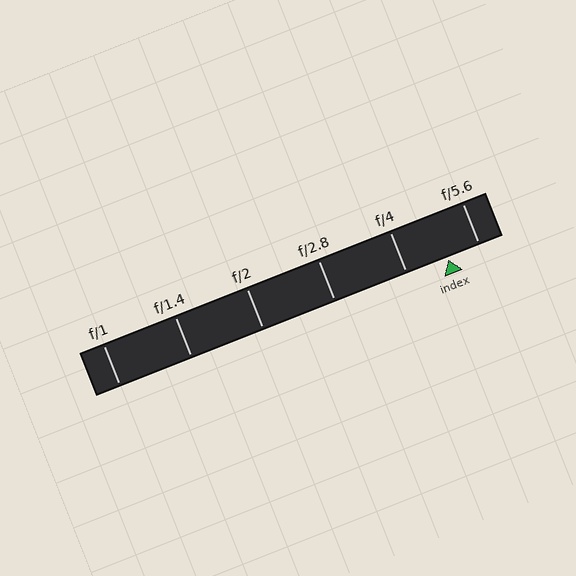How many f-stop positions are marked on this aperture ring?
There are 6 f-stop positions marked.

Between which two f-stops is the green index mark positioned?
The index mark is between f/4 and f/5.6.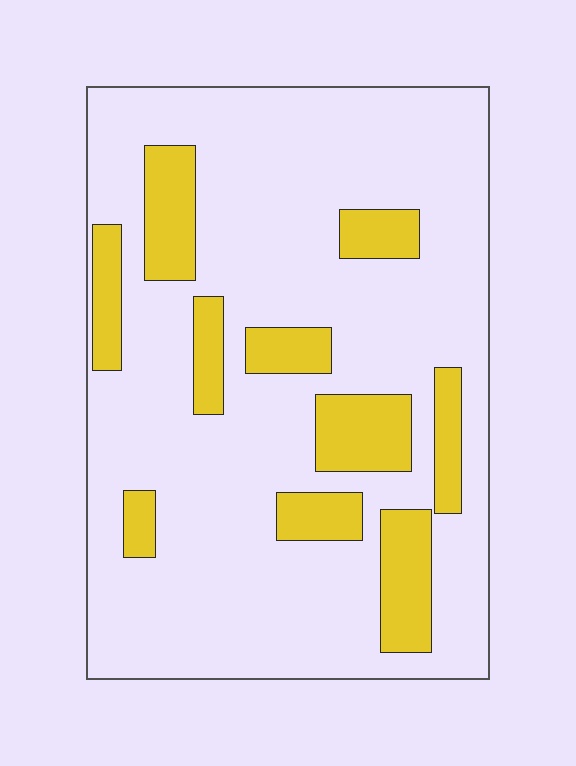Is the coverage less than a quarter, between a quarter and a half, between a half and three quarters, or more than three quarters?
Less than a quarter.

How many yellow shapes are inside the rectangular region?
10.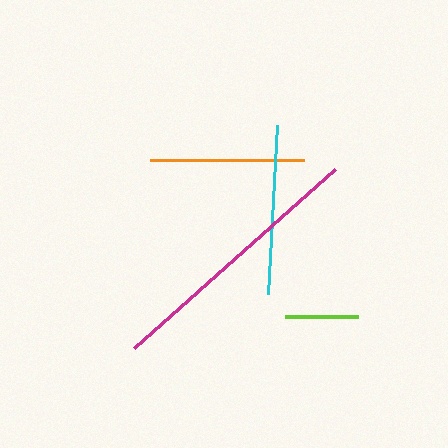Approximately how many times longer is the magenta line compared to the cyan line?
The magenta line is approximately 1.6 times the length of the cyan line.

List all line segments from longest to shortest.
From longest to shortest: magenta, cyan, orange, lime.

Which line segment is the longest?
The magenta line is the longest at approximately 269 pixels.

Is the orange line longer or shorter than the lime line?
The orange line is longer than the lime line.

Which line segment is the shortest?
The lime line is the shortest at approximately 73 pixels.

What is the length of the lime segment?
The lime segment is approximately 73 pixels long.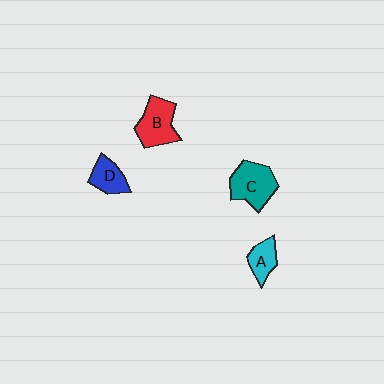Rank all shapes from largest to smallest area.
From largest to smallest: C (teal), B (red), D (blue), A (cyan).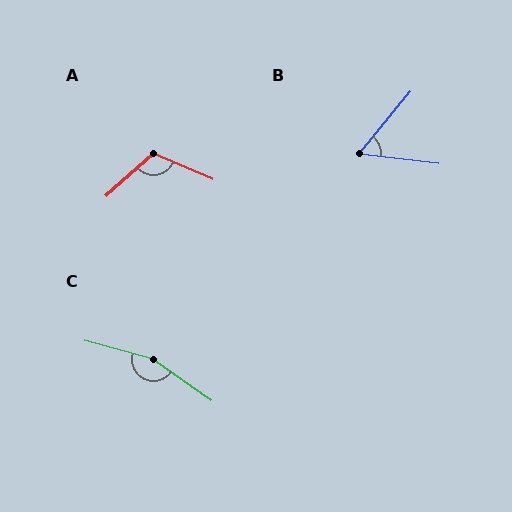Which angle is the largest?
C, at approximately 160 degrees.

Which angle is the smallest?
B, at approximately 57 degrees.